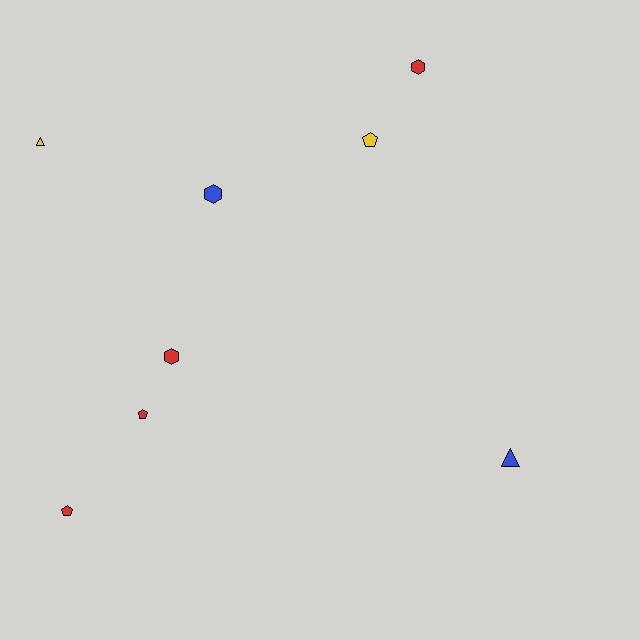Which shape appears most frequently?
Hexagon, with 3 objects.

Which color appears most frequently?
Red, with 4 objects.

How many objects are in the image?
There are 8 objects.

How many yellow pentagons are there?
There is 1 yellow pentagon.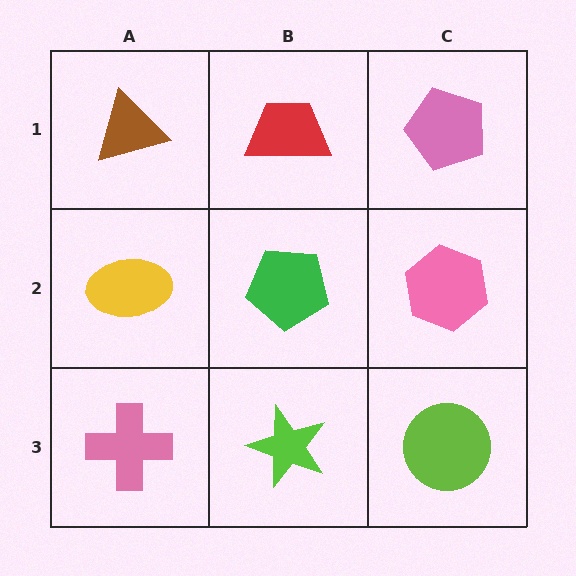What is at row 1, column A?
A brown triangle.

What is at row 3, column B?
A lime star.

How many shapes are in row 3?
3 shapes.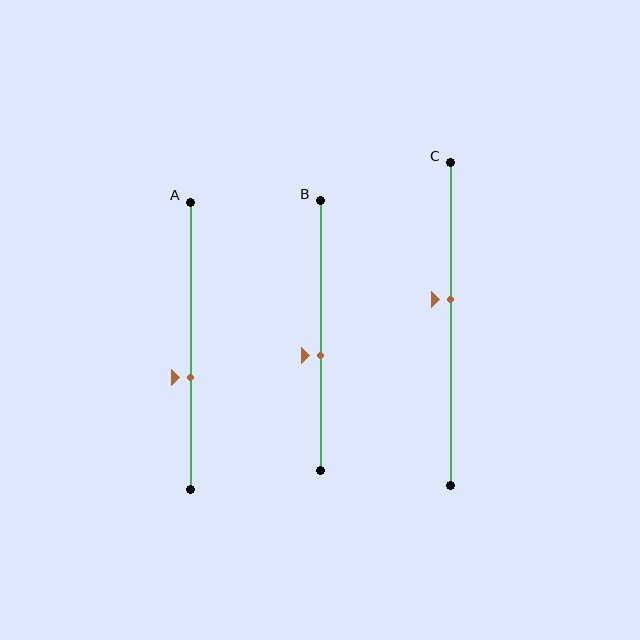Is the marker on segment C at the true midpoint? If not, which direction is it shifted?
No, the marker on segment C is shifted upward by about 8% of the segment length.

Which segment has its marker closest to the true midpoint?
Segment B has its marker closest to the true midpoint.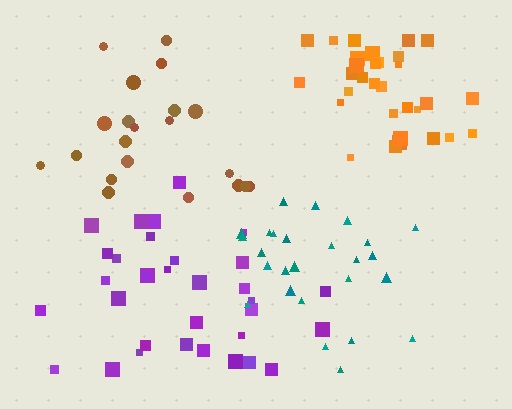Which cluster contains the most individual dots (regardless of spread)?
Purple (33).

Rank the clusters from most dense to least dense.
orange, teal, purple, brown.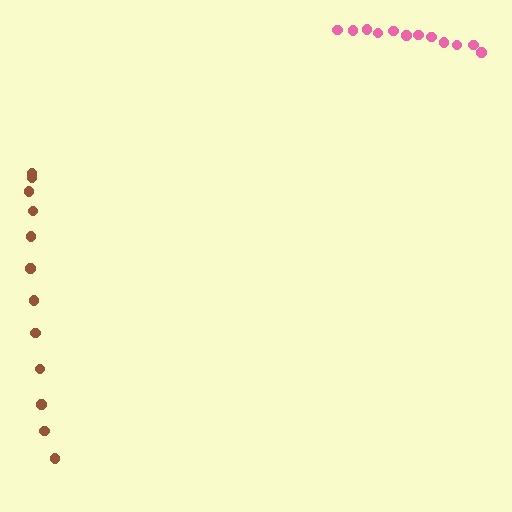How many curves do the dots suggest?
There are 2 distinct paths.